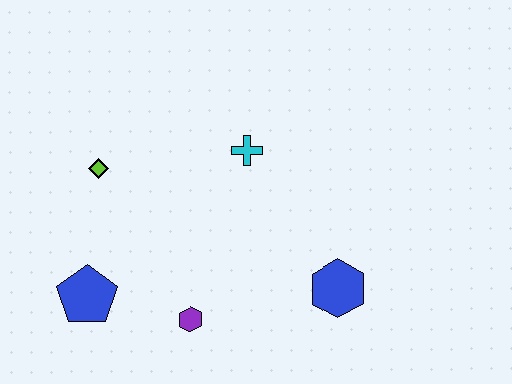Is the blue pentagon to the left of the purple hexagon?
Yes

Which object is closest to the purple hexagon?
The blue pentagon is closest to the purple hexagon.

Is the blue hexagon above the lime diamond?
No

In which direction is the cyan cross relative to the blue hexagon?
The cyan cross is above the blue hexagon.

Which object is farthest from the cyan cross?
The blue pentagon is farthest from the cyan cross.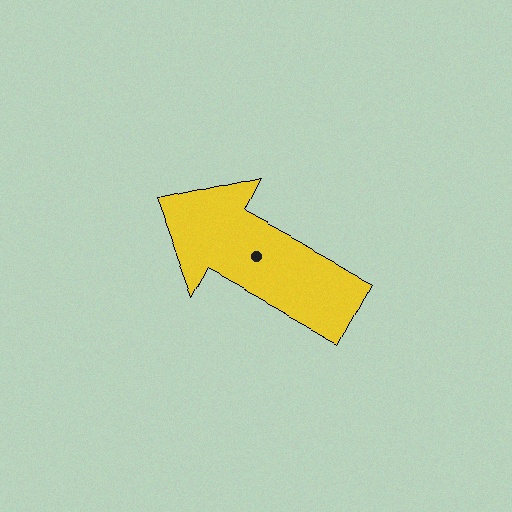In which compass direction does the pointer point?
Northwest.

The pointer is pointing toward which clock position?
Roughly 10 o'clock.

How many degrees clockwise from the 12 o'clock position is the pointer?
Approximately 298 degrees.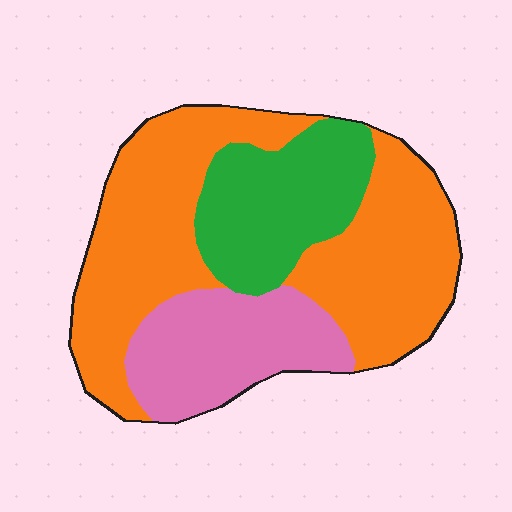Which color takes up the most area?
Orange, at roughly 55%.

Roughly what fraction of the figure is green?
Green takes up between a sixth and a third of the figure.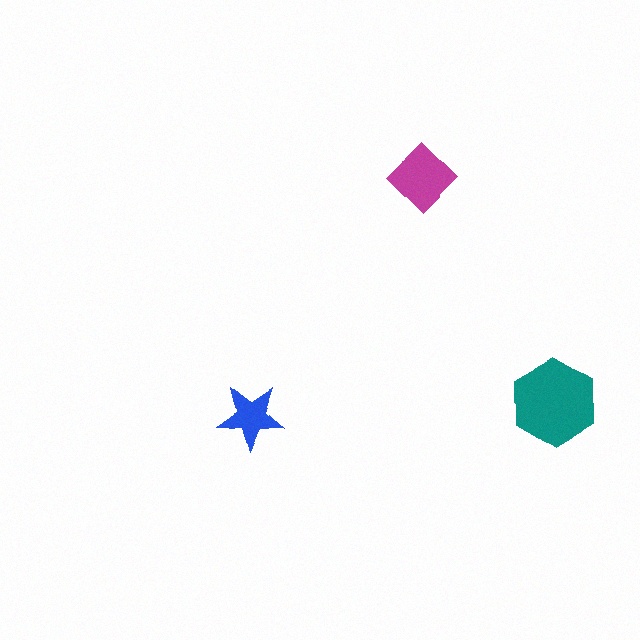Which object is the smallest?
The blue star.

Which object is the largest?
The teal hexagon.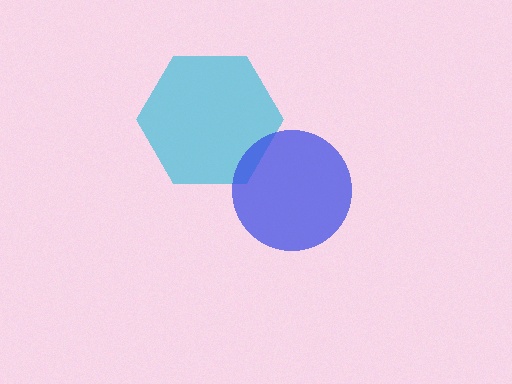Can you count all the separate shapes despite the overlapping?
Yes, there are 2 separate shapes.